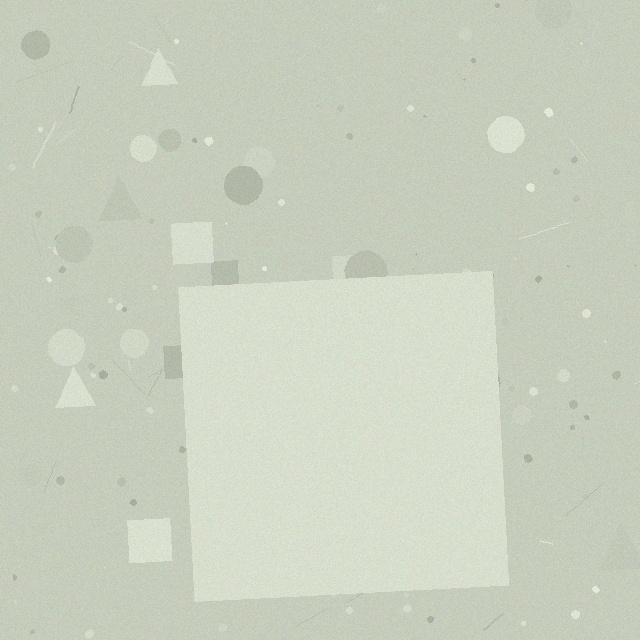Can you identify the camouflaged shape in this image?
The camouflaged shape is a square.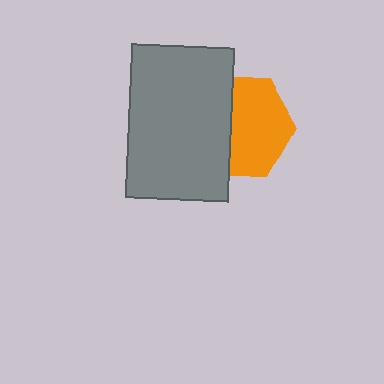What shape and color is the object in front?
The object in front is a gray rectangle.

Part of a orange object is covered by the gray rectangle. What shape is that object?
It is a hexagon.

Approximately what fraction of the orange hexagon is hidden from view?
Roughly 41% of the orange hexagon is hidden behind the gray rectangle.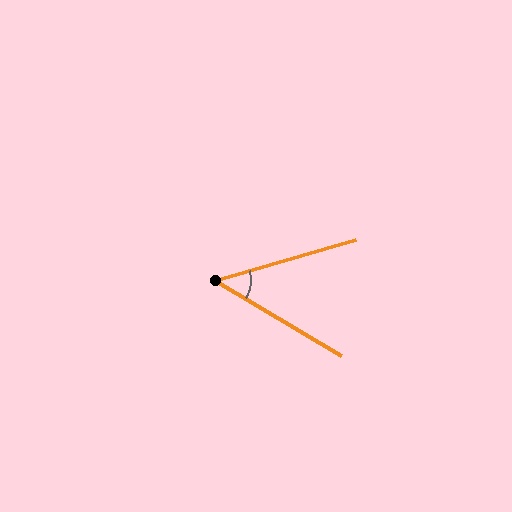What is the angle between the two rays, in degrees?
Approximately 47 degrees.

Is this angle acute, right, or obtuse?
It is acute.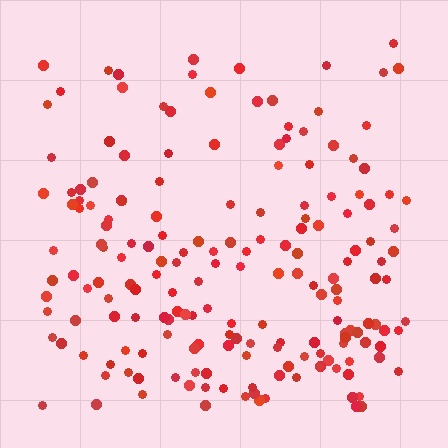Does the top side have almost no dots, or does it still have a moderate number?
Still a moderate number, just noticeably fewer than the bottom.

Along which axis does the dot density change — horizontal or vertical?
Vertical.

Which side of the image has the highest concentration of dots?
The bottom.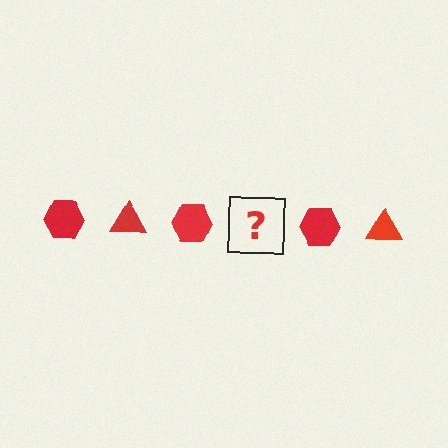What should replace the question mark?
The question mark should be replaced with a red triangle.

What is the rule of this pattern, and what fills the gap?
The rule is that the pattern cycles through hexagon, triangle shapes in red. The gap should be filled with a red triangle.